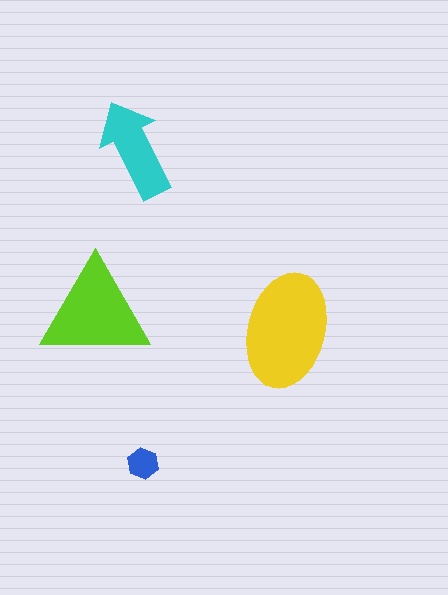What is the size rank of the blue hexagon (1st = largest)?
4th.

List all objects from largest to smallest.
The yellow ellipse, the lime triangle, the cyan arrow, the blue hexagon.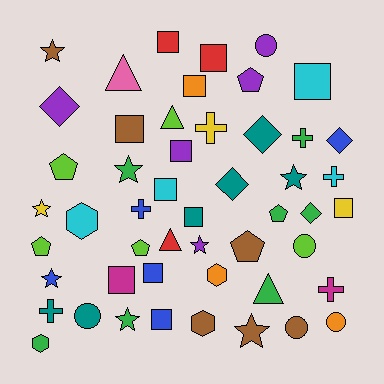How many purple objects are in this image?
There are 5 purple objects.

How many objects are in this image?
There are 50 objects.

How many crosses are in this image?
There are 6 crosses.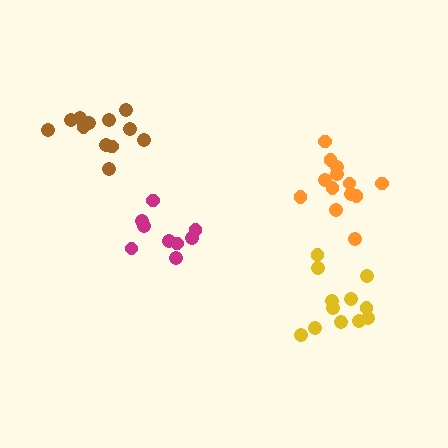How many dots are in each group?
Group 1: 9 dots, Group 2: 12 dots, Group 3: 12 dots, Group 4: 13 dots (46 total).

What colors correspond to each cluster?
The clusters are colored: magenta, brown, yellow, orange.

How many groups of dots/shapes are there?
There are 4 groups.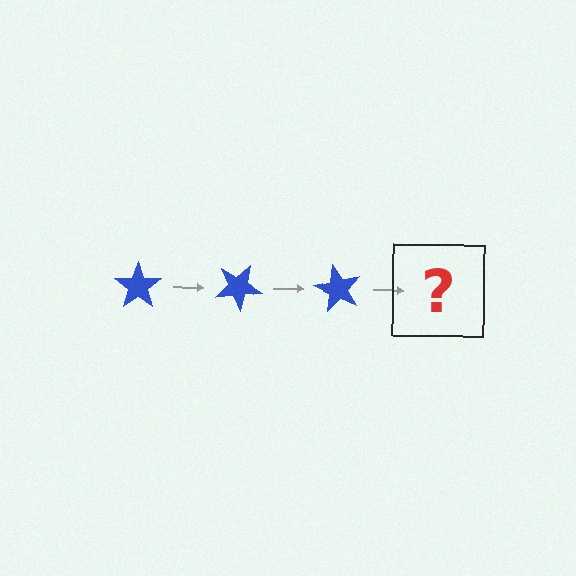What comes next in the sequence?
The next element should be a blue star rotated 90 degrees.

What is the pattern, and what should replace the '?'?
The pattern is that the star rotates 30 degrees each step. The '?' should be a blue star rotated 90 degrees.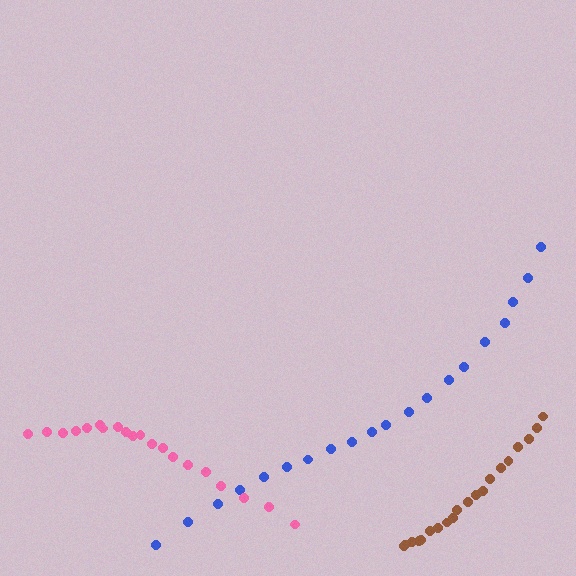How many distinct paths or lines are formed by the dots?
There are 3 distinct paths.